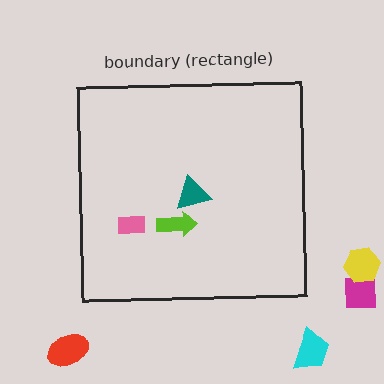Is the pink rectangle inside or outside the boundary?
Inside.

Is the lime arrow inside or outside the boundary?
Inside.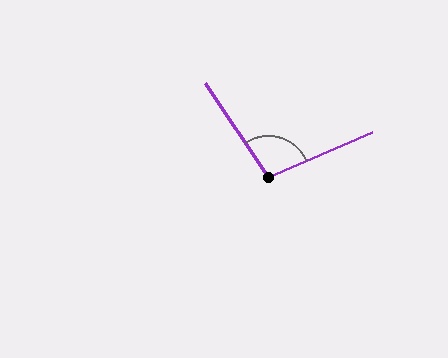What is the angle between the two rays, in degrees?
Approximately 100 degrees.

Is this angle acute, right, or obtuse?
It is obtuse.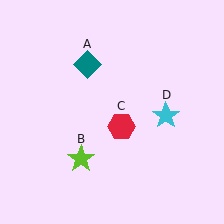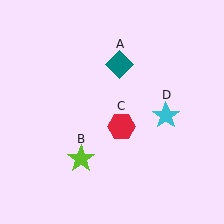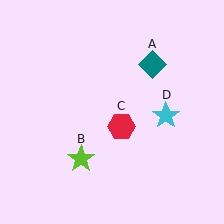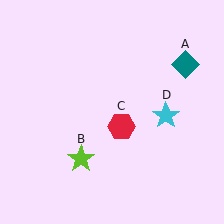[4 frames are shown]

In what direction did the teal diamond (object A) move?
The teal diamond (object A) moved right.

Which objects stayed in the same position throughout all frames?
Lime star (object B) and red hexagon (object C) and cyan star (object D) remained stationary.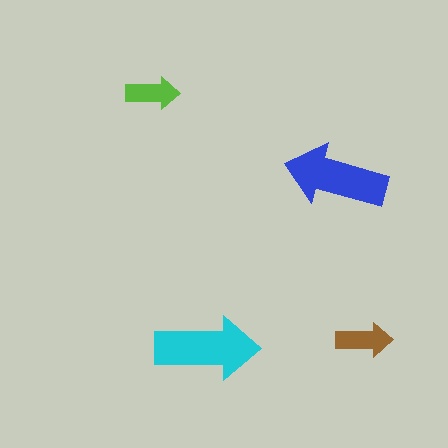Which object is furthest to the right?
The brown arrow is rightmost.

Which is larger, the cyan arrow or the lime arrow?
The cyan one.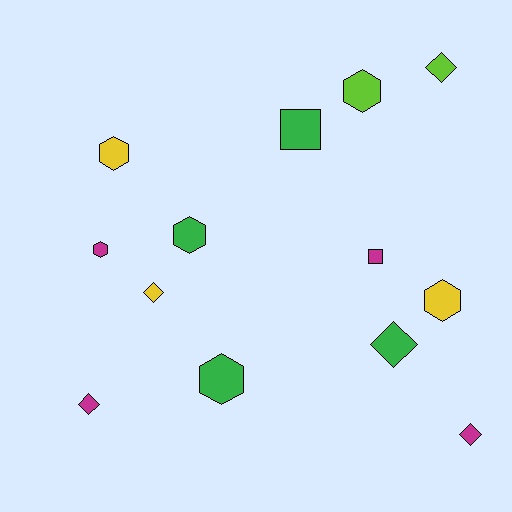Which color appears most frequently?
Green, with 4 objects.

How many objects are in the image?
There are 13 objects.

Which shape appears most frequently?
Hexagon, with 6 objects.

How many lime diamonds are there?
There is 1 lime diamond.